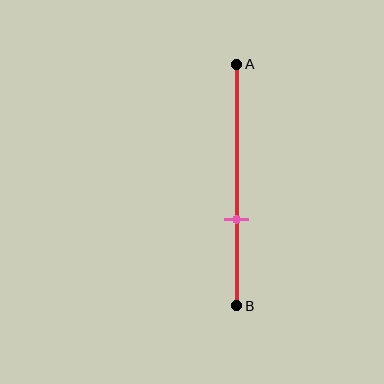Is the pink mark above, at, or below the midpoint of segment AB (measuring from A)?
The pink mark is below the midpoint of segment AB.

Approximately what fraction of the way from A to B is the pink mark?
The pink mark is approximately 65% of the way from A to B.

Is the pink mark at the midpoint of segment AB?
No, the mark is at about 65% from A, not at the 50% midpoint.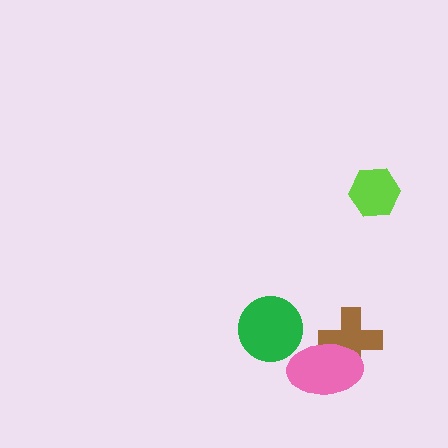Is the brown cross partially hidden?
Yes, it is partially covered by another shape.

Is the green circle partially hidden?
No, no other shape covers it.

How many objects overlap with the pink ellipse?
1 object overlaps with the pink ellipse.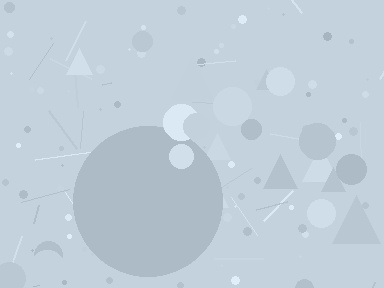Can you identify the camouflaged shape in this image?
The camouflaged shape is a circle.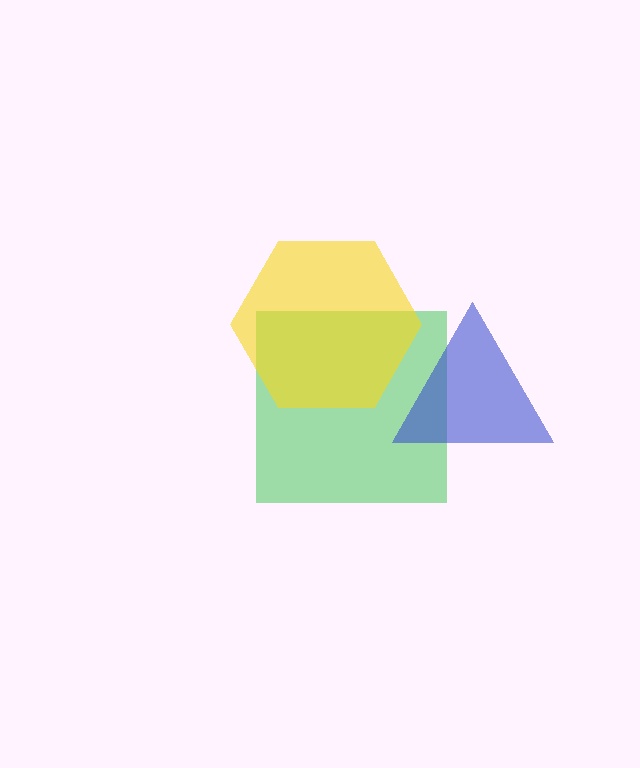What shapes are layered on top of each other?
The layered shapes are: a green square, a yellow hexagon, a blue triangle.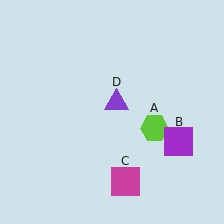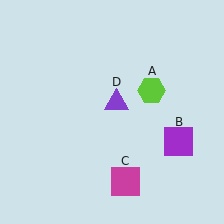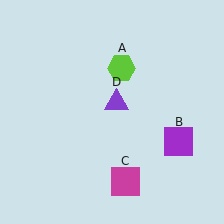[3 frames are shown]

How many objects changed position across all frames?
1 object changed position: lime hexagon (object A).